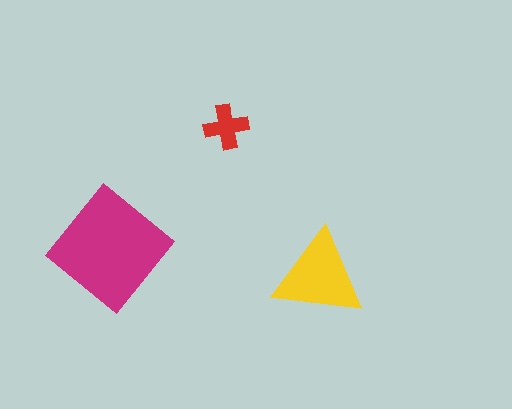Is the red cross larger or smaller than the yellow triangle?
Smaller.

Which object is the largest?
The magenta diamond.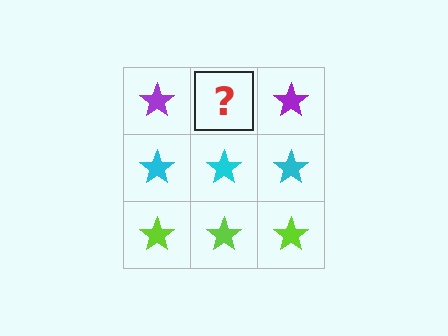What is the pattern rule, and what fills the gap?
The rule is that each row has a consistent color. The gap should be filled with a purple star.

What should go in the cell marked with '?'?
The missing cell should contain a purple star.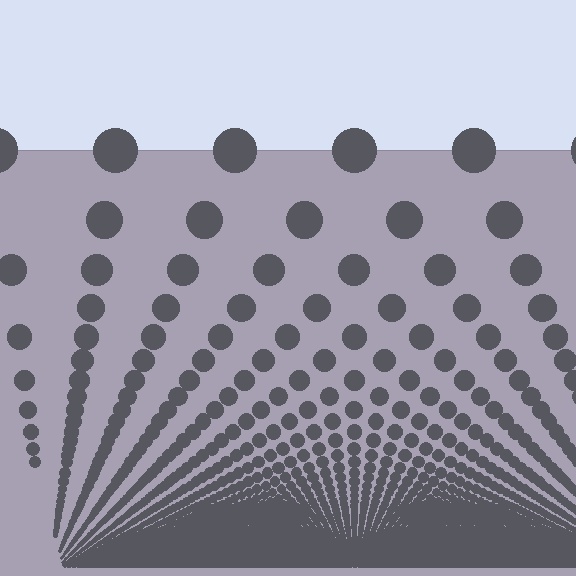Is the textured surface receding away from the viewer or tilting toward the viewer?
The surface appears to tilt toward the viewer. Texture elements get larger and sparser toward the top.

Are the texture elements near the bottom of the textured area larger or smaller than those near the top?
Smaller. The gradient is inverted — elements near the bottom are smaller and denser.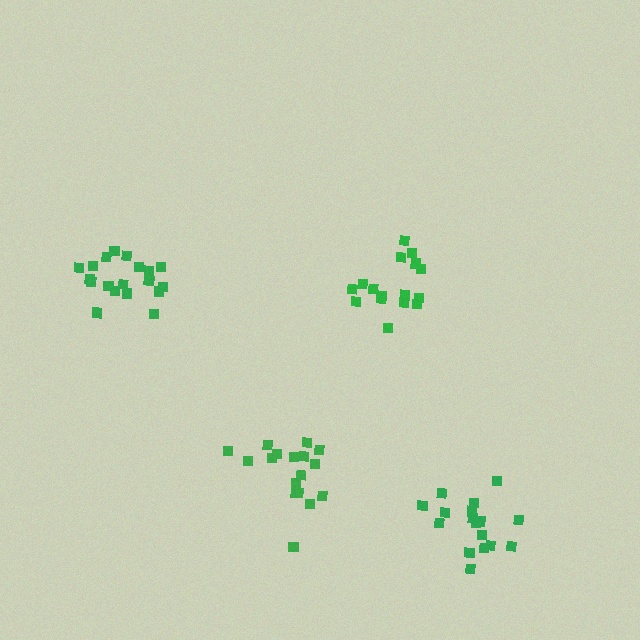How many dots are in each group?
Group 1: 16 dots, Group 2: 17 dots, Group 3: 19 dots, Group 4: 17 dots (69 total).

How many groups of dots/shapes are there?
There are 4 groups.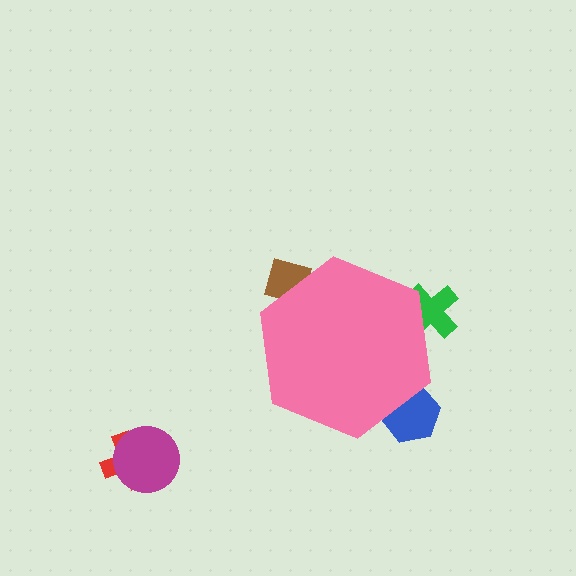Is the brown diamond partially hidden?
Yes, the brown diamond is partially hidden behind the pink hexagon.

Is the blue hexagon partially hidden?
Yes, the blue hexagon is partially hidden behind the pink hexagon.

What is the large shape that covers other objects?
A pink hexagon.